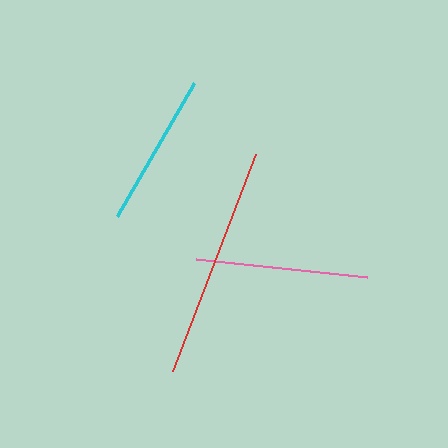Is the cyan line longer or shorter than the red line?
The red line is longer than the cyan line.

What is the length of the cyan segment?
The cyan segment is approximately 154 pixels long.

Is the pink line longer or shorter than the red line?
The red line is longer than the pink line.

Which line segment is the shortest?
The cyan line is the shortest at approximately 154 pixels.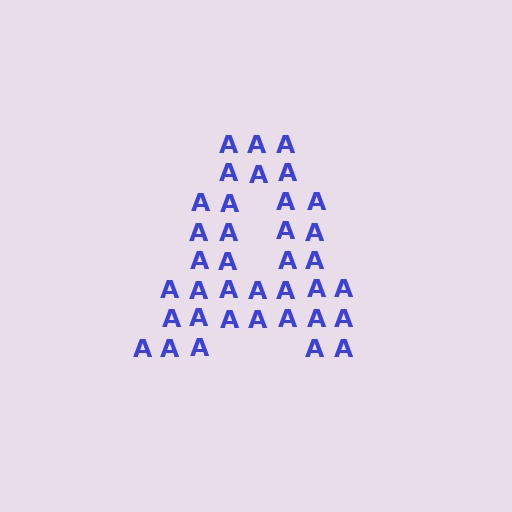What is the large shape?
The large shape is the letter A.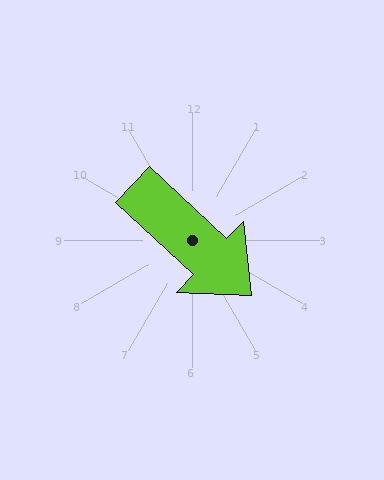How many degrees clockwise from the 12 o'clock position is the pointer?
Approximately 133 degrees.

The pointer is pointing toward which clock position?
Roughly 4 o'clock.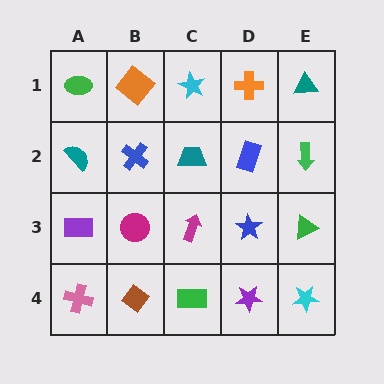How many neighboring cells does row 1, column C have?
3.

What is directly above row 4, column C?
A magenta arrow.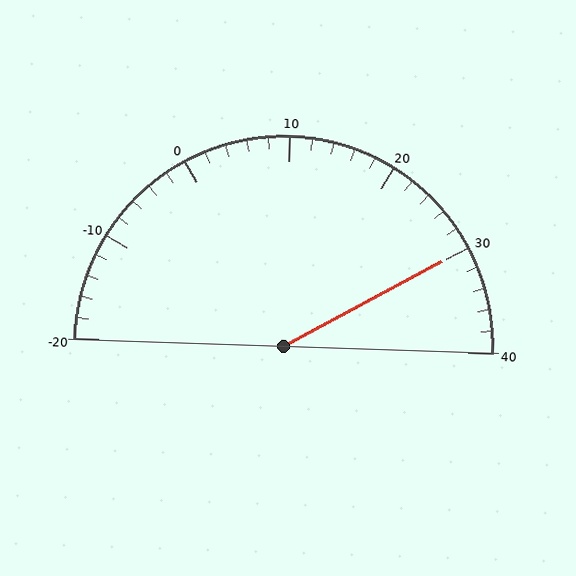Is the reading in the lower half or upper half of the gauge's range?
The reading is in the upper half of the range (-20 to 40).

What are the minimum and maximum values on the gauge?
The gauge ranges from -20 to 40.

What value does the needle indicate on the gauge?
The needle indicates approximately 30.